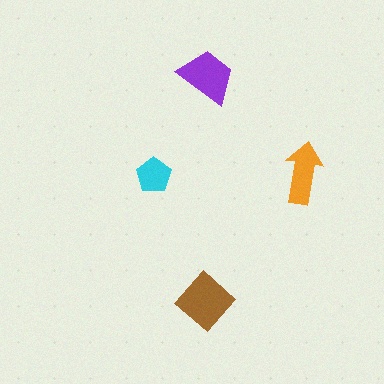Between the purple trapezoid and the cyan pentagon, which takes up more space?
The purple trapezoid.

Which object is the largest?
The brown diamond.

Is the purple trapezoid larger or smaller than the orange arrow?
Larger.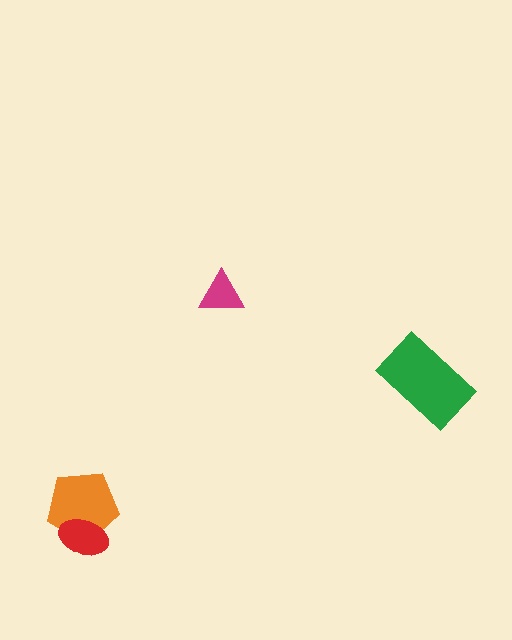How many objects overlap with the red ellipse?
1 object overlaps with the red ellipse.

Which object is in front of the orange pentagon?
The red ellipse is in front of the orange pentagon.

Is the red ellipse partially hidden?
No, no other shape covers it.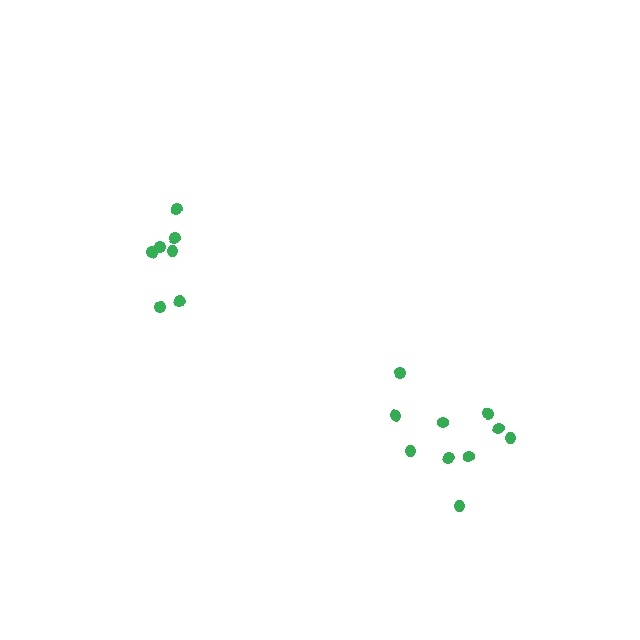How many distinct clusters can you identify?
There are 2 distinct clusters.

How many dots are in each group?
Group 1: 7 dots, Group 2: 10 dots (17 total).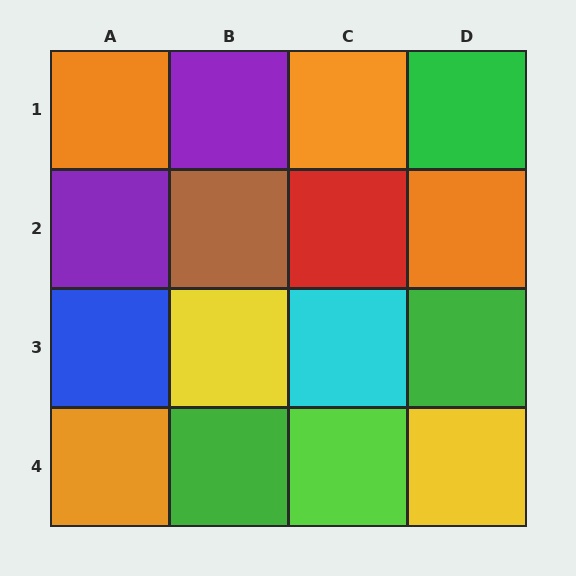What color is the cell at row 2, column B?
Brown.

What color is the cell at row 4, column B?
Green.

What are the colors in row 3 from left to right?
Blue, yellow, cyan, green.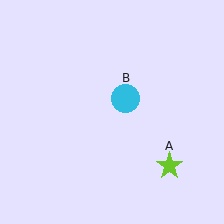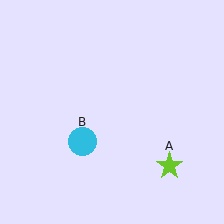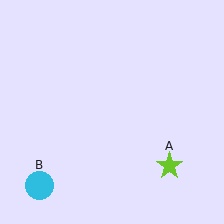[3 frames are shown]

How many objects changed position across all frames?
1 object changed position: cyan circle (object B).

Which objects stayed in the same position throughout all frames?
Lime star (object A) remained stationary.